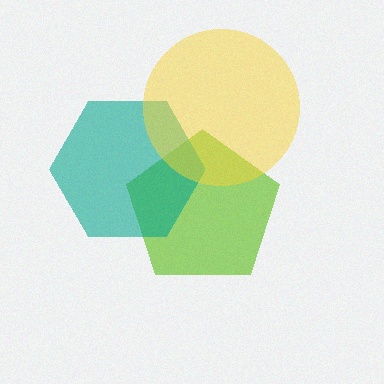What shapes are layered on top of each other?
The layered shapes are: a lime pentagon, a teal hexagon, a yellow circle.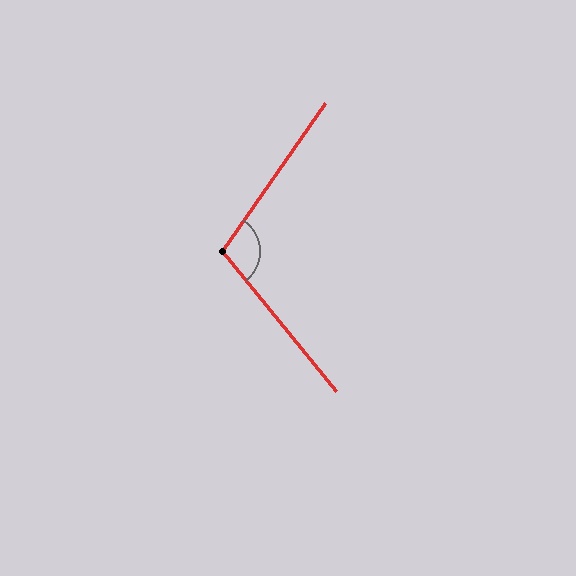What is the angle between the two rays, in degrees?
Approximately 106 degrees.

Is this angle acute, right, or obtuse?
It is obtuse.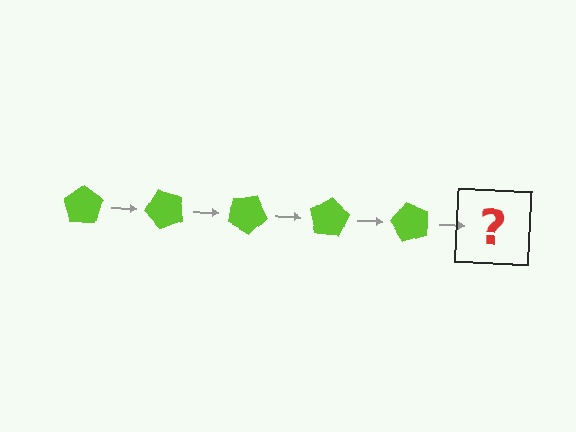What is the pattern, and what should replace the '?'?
The pattern is that the pentagon rotates 50 degrees each step. The '?' should be a lime pentagon rotated 250 degrees.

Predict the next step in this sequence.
The next step is a lime pentagon rotated 250 degrees.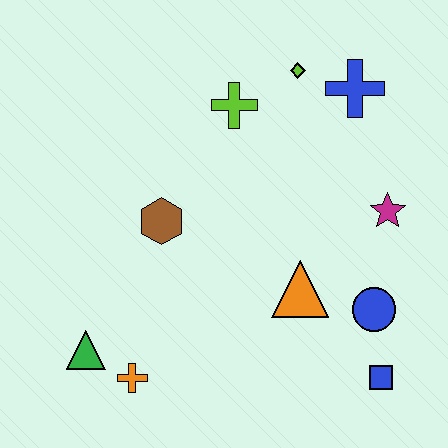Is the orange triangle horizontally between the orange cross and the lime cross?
No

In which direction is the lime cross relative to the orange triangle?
The lime cross is above the orange triangle.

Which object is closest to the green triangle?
The orange cross is closest to the green triangle.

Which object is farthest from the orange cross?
The blue cross is farthest from the orange cross.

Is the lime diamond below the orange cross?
No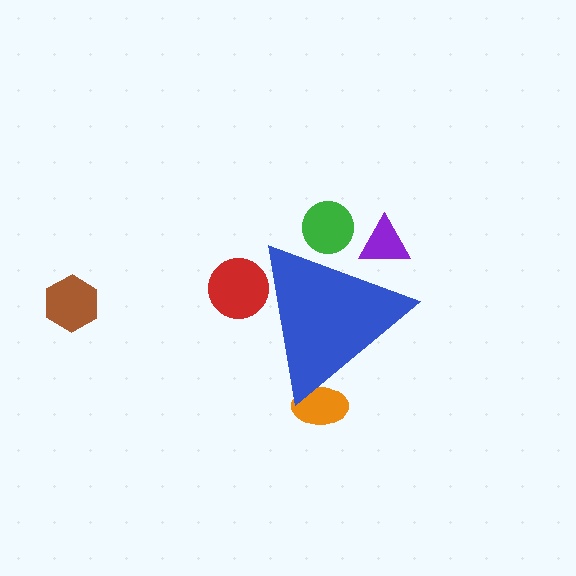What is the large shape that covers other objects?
A blue triangle.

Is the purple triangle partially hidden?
Yes, the purple triangle is partially hidden behind the blue triangle.